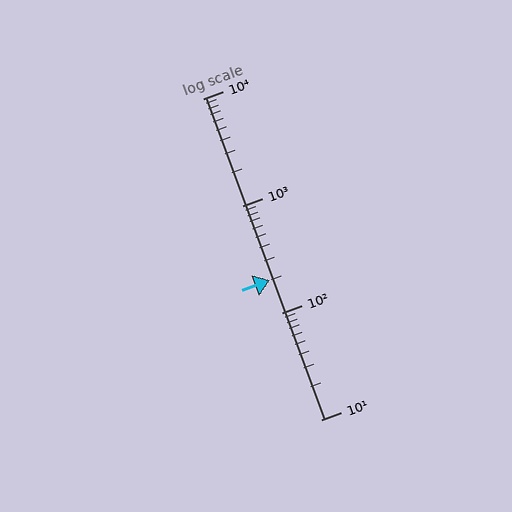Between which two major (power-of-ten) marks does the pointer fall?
The pointer is between 100 and 1000.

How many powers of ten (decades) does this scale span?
The scale spans 3 decades, from 10 to 10000.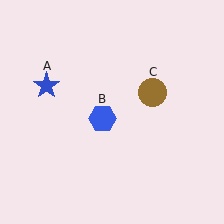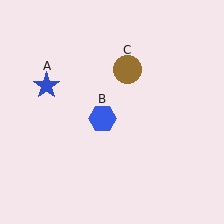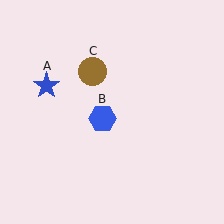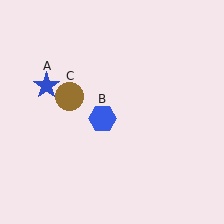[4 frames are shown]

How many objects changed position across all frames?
1 object changed position: brown circle (object C).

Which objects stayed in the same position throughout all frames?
Blue star (object A) and blue hexagon (object B) remained stationary.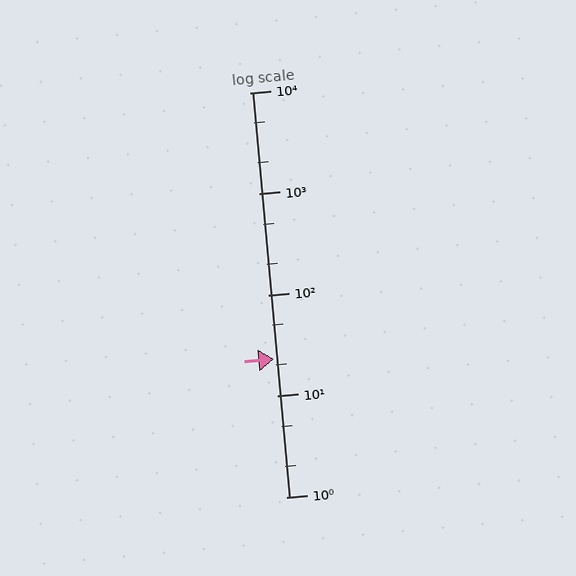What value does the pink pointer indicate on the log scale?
The pointer indicates approximately 23.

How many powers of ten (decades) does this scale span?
The scale spans 4 decades, from 1 to 10000.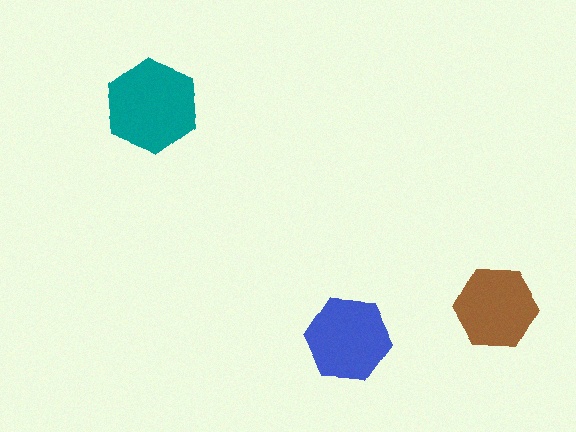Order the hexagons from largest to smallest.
the teal one, the blue one, the brown one.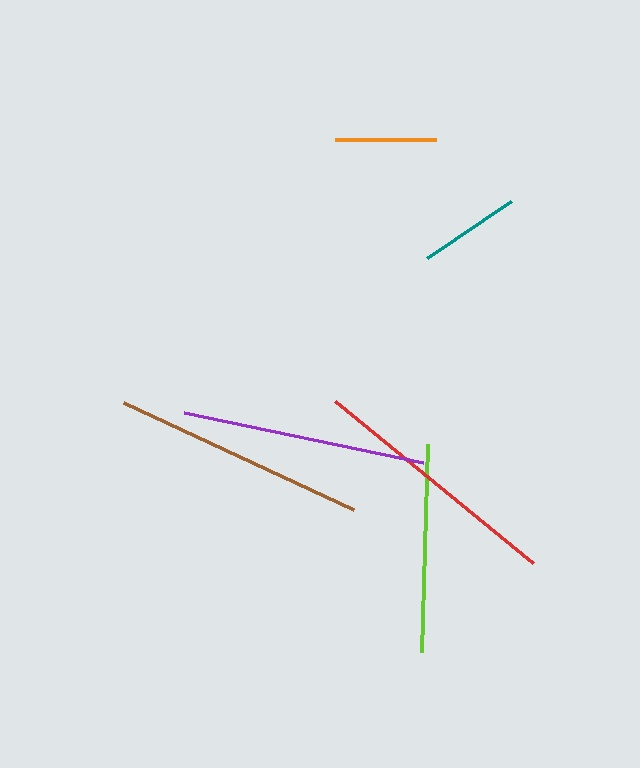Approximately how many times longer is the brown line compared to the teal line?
The brown line is approximately 2.5 times the length of the teal line.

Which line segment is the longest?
The red line is the longest at approximately 256 pixels.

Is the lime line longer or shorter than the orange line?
The lime line is longer than the orange line.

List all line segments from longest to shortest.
From longest to shortest: red, brown, purple, lime, orange, teal.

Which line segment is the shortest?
The teal line is the shortest at approximately 101 pixels.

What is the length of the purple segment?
The purple segment is approximately 244 pixels long.